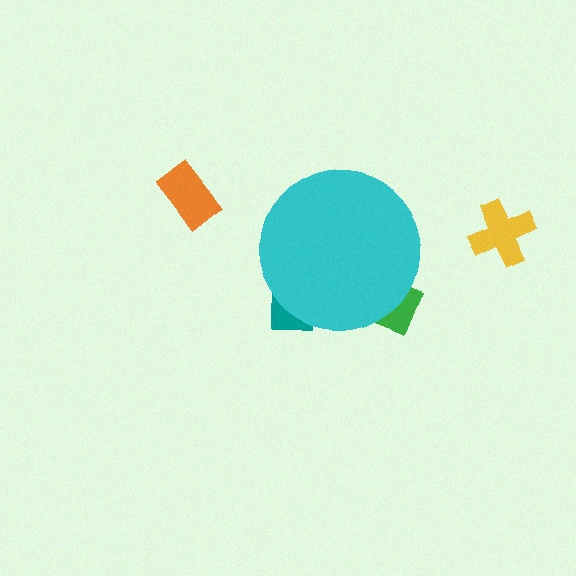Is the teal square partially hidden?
Yes, the teal square is partially hidden behind the cyan circle.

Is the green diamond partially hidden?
Yes, the green diamond is partially hidden behind the cyan circle.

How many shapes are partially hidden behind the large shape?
2 shapes are partially hidden.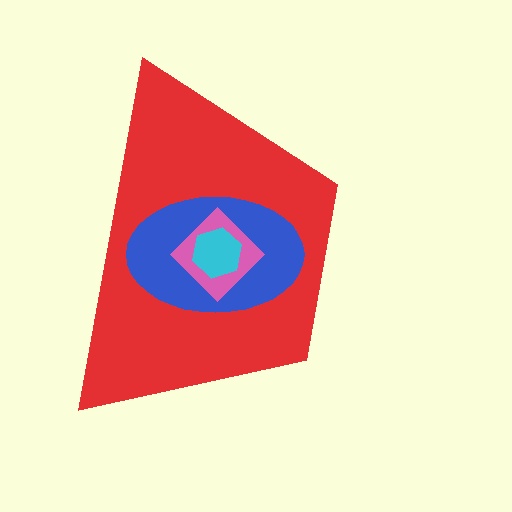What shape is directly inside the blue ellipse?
The pink diamond.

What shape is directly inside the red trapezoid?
The blue ellipse.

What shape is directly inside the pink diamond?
The cyan hexagon.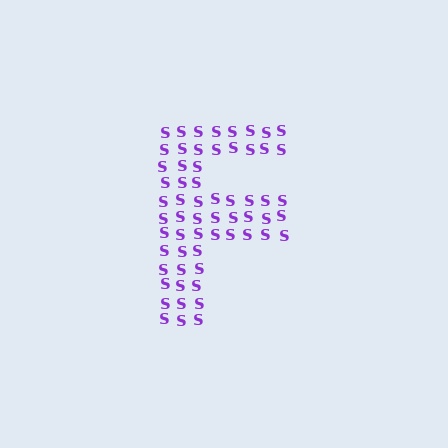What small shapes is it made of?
It is made of small letter S's.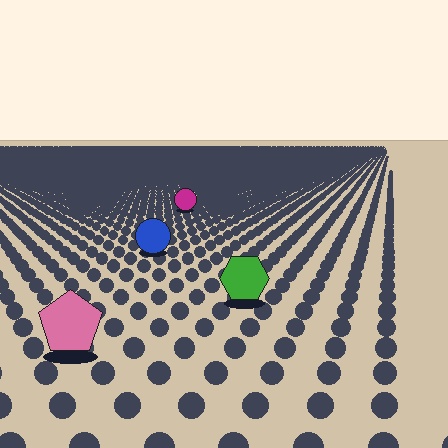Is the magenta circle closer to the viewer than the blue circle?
No. The blue circle is closer — you can tell from the texture gradient: the ground texture is coarser near it.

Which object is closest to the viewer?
The pink pentagon is closest. The texture marks near it are larger and more spread out.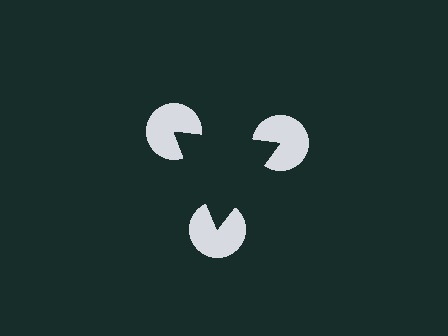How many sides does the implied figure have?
3 sides.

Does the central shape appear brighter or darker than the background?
It typically appears slightly darker than the background, even though no actual brightness change is drawn.